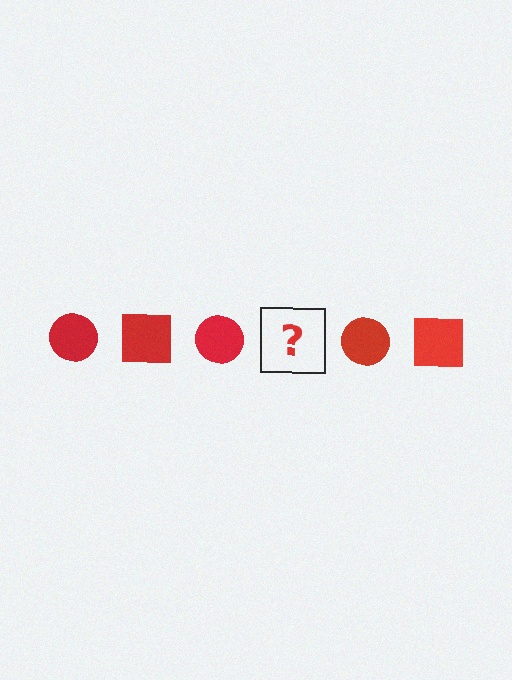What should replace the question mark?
The question mark should be replaced with a red square.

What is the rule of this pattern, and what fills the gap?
The rule is that the pattern cycles through circle, square shapes in red. The gap should be filled with a red square.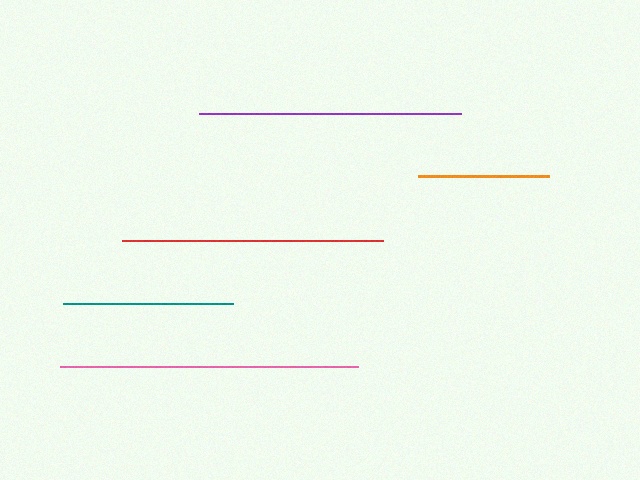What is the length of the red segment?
The red segment is approximately 260 pixels long.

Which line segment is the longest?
The pink line is the longest at approximately 298 pixels.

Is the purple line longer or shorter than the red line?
The purple line is longer than the red line.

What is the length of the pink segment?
The pink segment is approximately 298 pixels long.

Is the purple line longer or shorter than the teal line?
The purple line is longer than the teal line.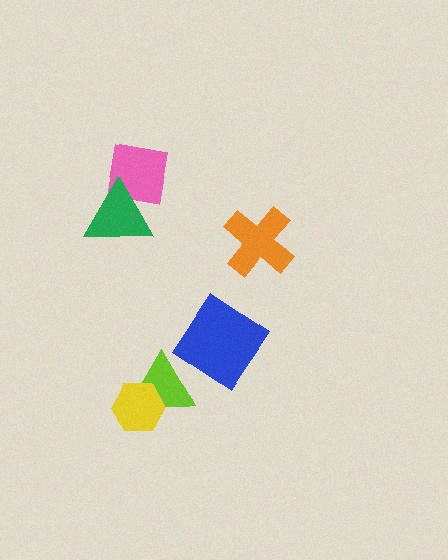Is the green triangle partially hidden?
No, no other shape covers it.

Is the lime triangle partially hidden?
Yes, it is partially covered by another shape.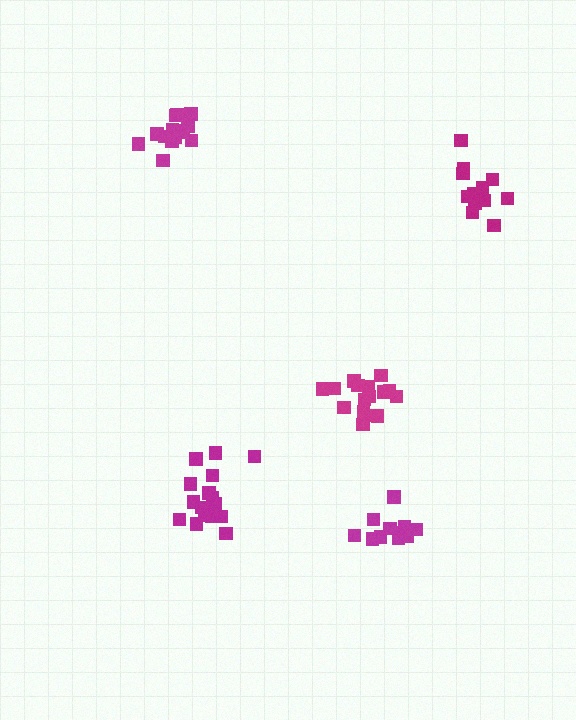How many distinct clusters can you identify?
There are 5 distinct clusters.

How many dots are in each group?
Group 1: 11 dots, Group 2: 14 dots, Group 3: 16 dots, Group 4: 16 dots, Group 5: 12 dots (69 total).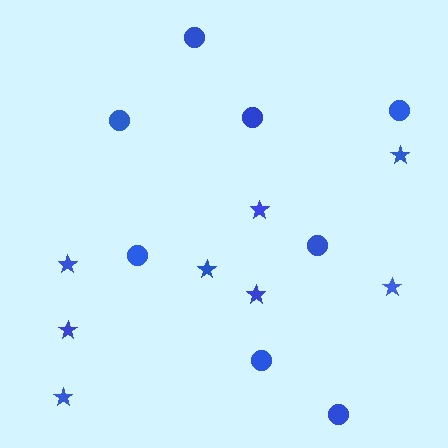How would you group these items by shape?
There are 2 groups: one group of circles (8) and one group of stars (8).